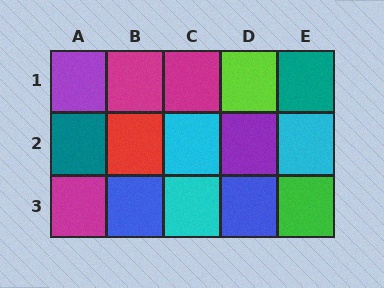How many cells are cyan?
3 cells are cyan.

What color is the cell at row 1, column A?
Purple.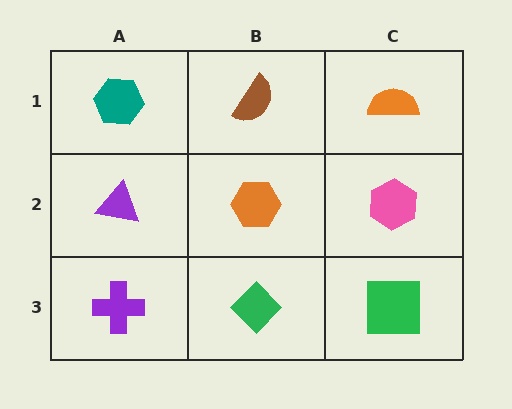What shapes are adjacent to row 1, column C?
A pink hexagon (row 2, column C), a brown semicircle (row 1, column B).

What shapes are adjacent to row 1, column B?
An orange hexagon (row 2, column B), a teal hexagon (row 1, column A), an orange semicircle (row 1, column C).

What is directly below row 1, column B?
An orange hexagon.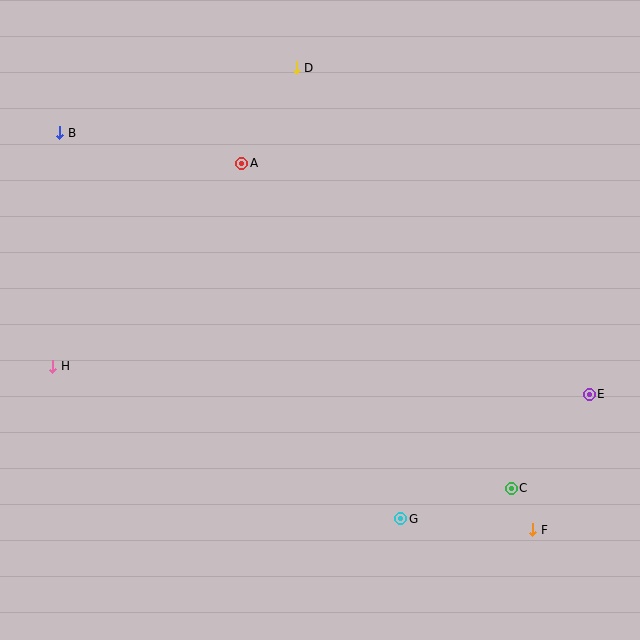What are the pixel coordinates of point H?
Point H is at (53, 366).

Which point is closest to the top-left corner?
Point B is closest to the top-left corner.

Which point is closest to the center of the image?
Point A at (242, 163) is closest to the center.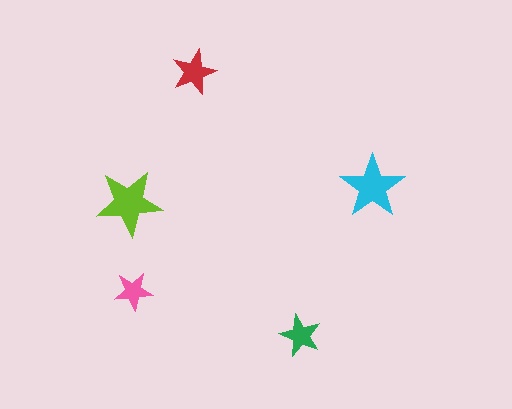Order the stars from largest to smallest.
the lime one, the cyan one, the red one, the green one, the pink one.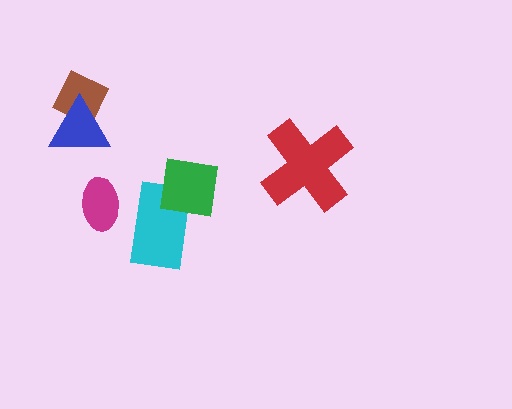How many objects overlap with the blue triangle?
1 object overlaps with the blue triangle.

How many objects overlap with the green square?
1 object overlaps with the green square.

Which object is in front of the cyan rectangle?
The green square is in front of the cyan rectangle.